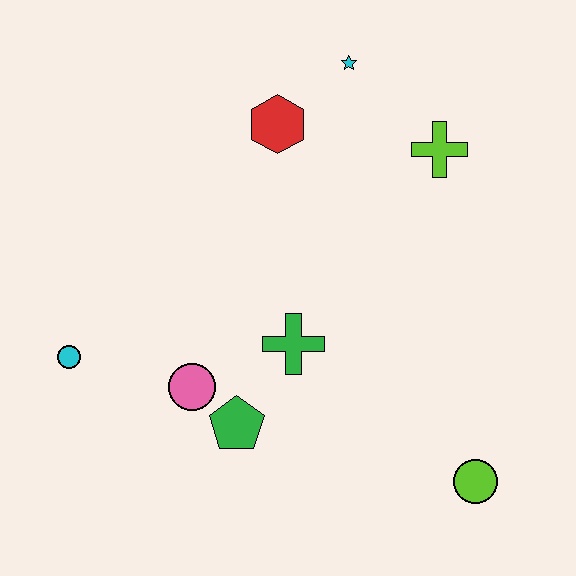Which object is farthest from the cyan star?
The lime circle is farthest from the cyan star.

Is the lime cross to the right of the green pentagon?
Yes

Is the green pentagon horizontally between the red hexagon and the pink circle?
Yes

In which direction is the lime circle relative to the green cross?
The lime circle is to the right of the green cross.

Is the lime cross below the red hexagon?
Yes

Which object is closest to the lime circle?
The green cross is closest to the lime circle.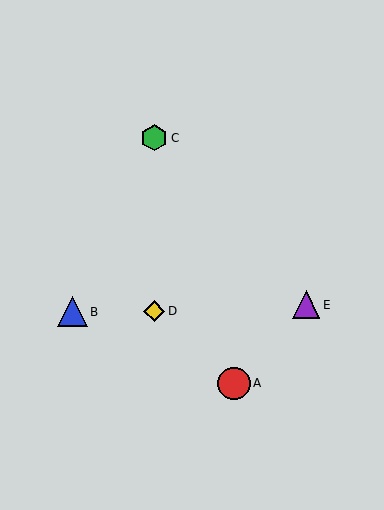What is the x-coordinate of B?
Object B is at x≈72.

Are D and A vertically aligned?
No, D is at x≈154 and A is at x≈234.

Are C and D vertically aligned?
Yes, both are at x≈154.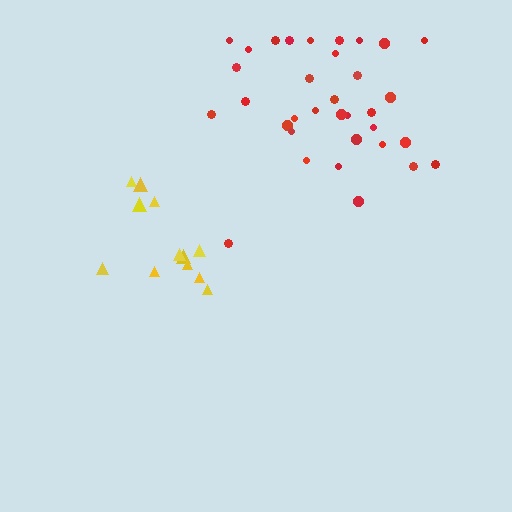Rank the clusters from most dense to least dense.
red, yellow.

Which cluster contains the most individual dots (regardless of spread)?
Red (34).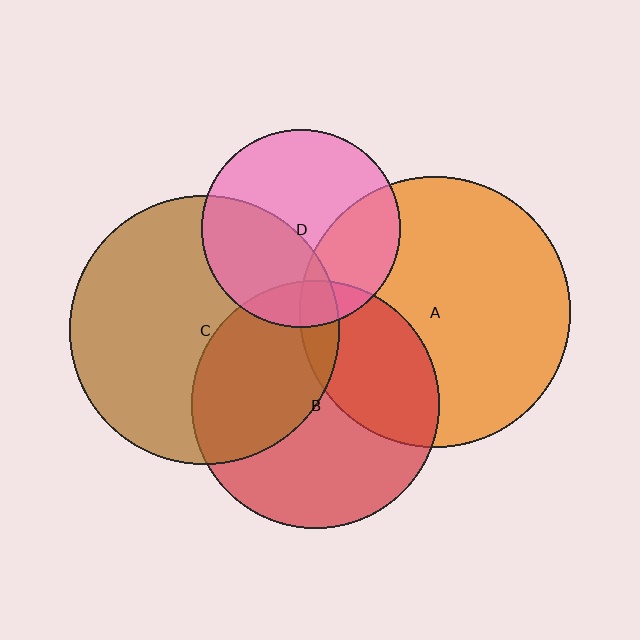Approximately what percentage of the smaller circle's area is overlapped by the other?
Approximately 40%.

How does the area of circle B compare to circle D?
Approximately 1.6 times.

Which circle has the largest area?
Circle A (orange).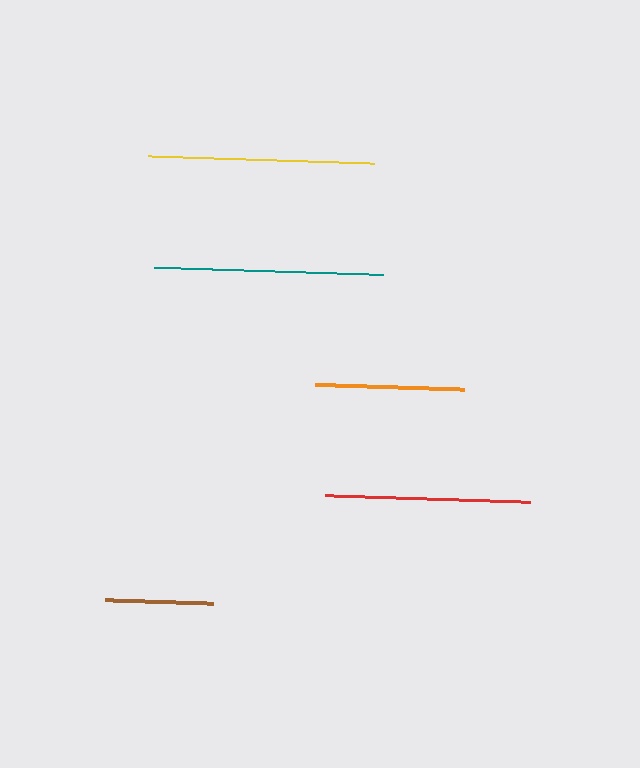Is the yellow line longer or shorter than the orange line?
The yellow line is longer than the orange line.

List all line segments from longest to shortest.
From longest to shortest: teal, yellow, red, orange, brown.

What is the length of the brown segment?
The brown segment is approximately 107 pixels long.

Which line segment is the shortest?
The brown line is the shortest at approximately 107 pixels.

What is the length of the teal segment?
The teal segment is approximately 229 pixels long.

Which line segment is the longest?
The teal line is the longest at approximately 229 pixels.